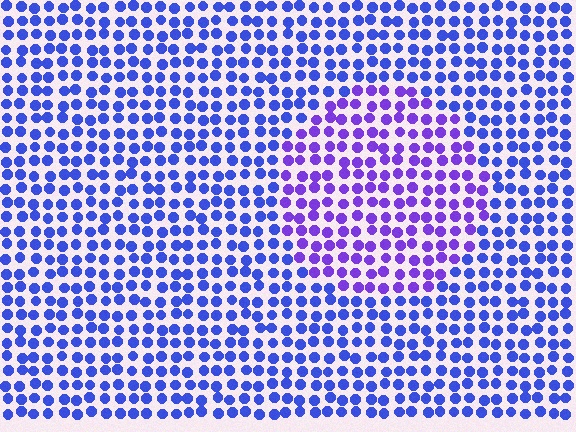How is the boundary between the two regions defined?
The boundary is defined purely by a slight shift in hue (about 32 degrees). Spacing, size, and orientation are identical on both sides.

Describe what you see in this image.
The image is filled with small blue elements in a uniform arrangement. A circle-shaped region is visible where the elements are tinted to a slightly different hue, forming a subtle color boundary.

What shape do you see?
I see a circle.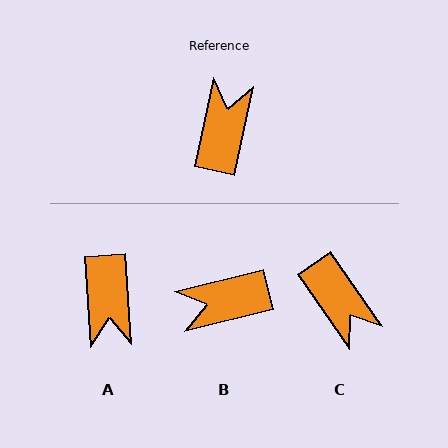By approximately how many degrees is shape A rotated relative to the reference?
Approximately 164 degrees clockwise.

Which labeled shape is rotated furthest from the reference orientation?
A, about 164 degrees away.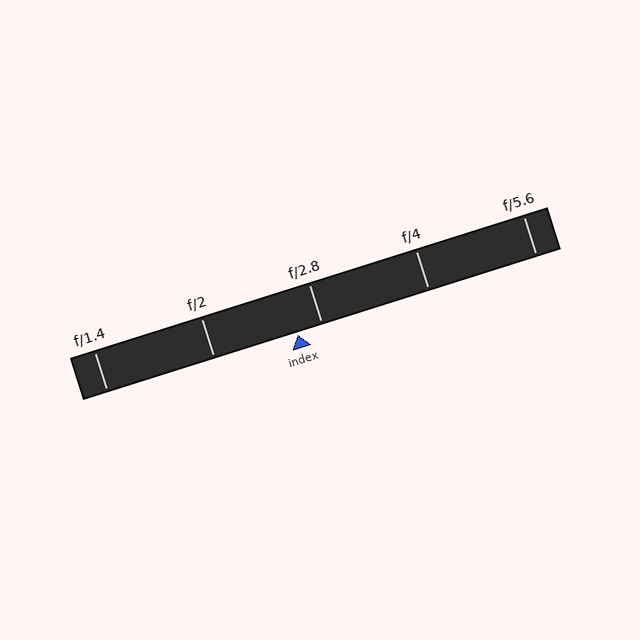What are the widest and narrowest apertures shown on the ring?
The widest aperture shown is f/1.4 and the narrowest is f/5.6.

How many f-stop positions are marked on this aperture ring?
There are 5 f-stop positions marked.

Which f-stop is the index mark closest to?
The index mark is closest to f/2.8.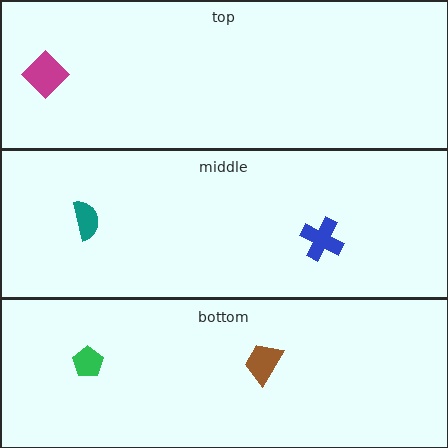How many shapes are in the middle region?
2.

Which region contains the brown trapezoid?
The bottom region.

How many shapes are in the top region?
1.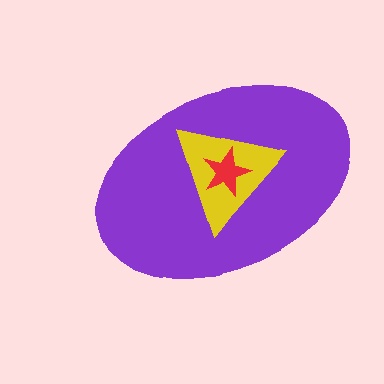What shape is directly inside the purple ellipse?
The yellow triangle.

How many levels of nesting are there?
3.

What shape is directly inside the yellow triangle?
The red star.